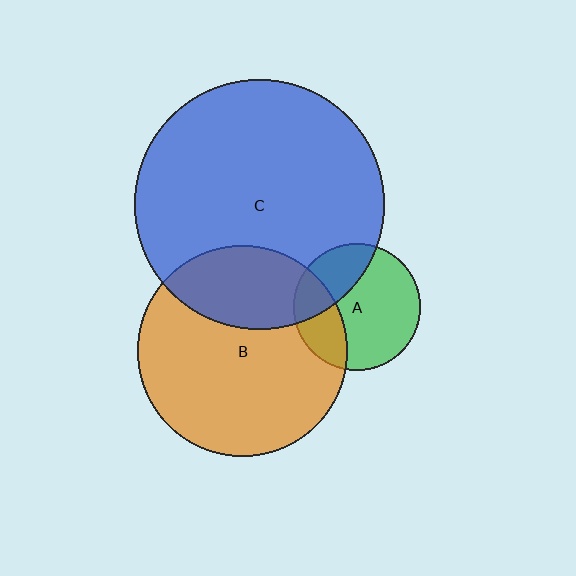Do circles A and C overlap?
Yes.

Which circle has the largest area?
Circle C (blue).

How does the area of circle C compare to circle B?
Approximately 1.4 times.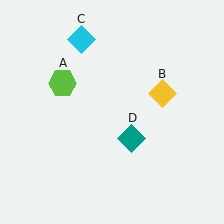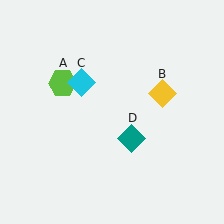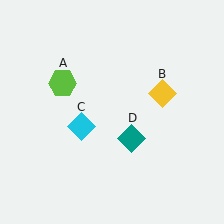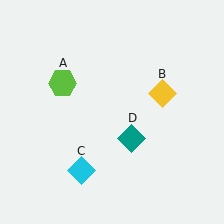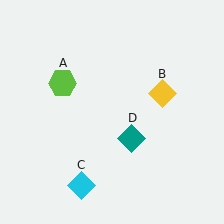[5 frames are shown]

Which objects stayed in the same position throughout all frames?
Lime hexagon (object A) and yellow diamond (object B) and teal diamond (object D) remained stationary.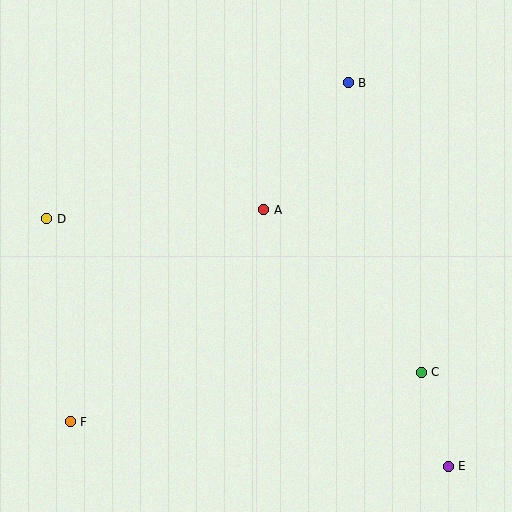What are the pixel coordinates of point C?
Point C is at (421, 372).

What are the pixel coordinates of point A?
Point A is at (264, 210).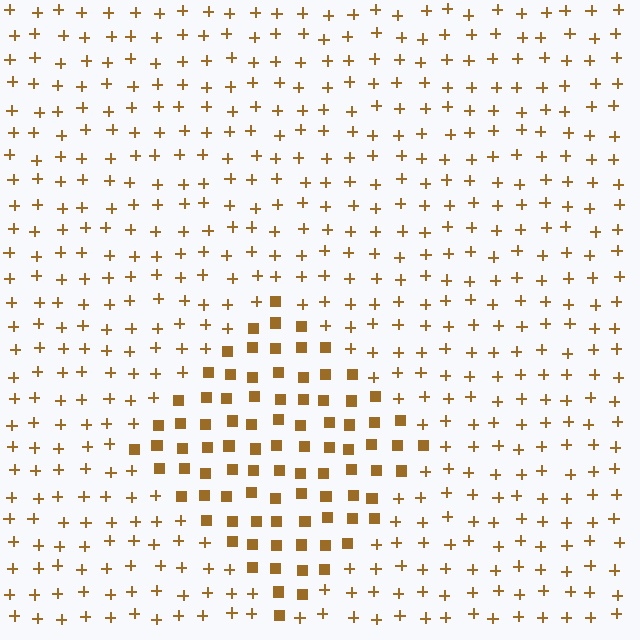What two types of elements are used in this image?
The image uses squares inside the diamond region and plus signs outside it.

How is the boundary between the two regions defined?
The boundary is defined by a change in element shape: squares inside vs. plus signs outside. All elements share the same color and spacing.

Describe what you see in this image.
The image is filled with small brown elements arranged in a uniform grid. A diamond-shaped region contains squares, while the surrounding area contains plus signs. The boundary is defined purely by the change in element shape.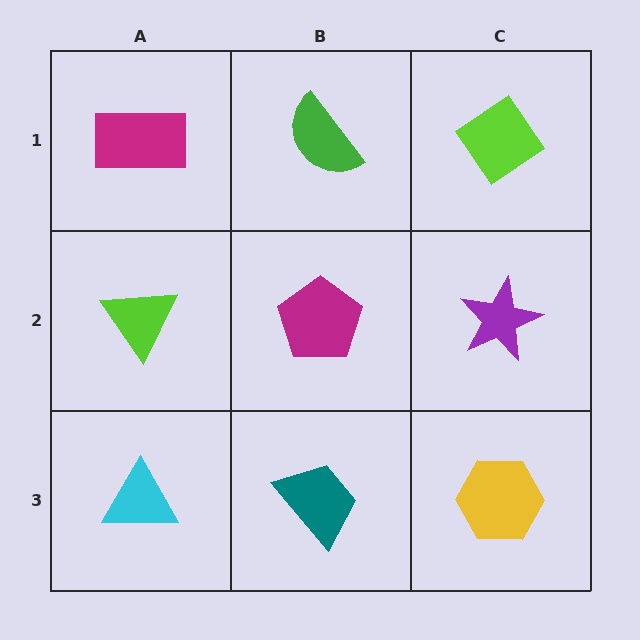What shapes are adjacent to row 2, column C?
A lime diamond (row 1, column C), a yellow hexagon (row 3, column C), a magenta pentagon (row 2, column B).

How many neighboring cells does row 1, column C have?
2.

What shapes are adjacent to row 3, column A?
A lime triangle (row 2, column A), a teal trapezoid (row 3, column B).